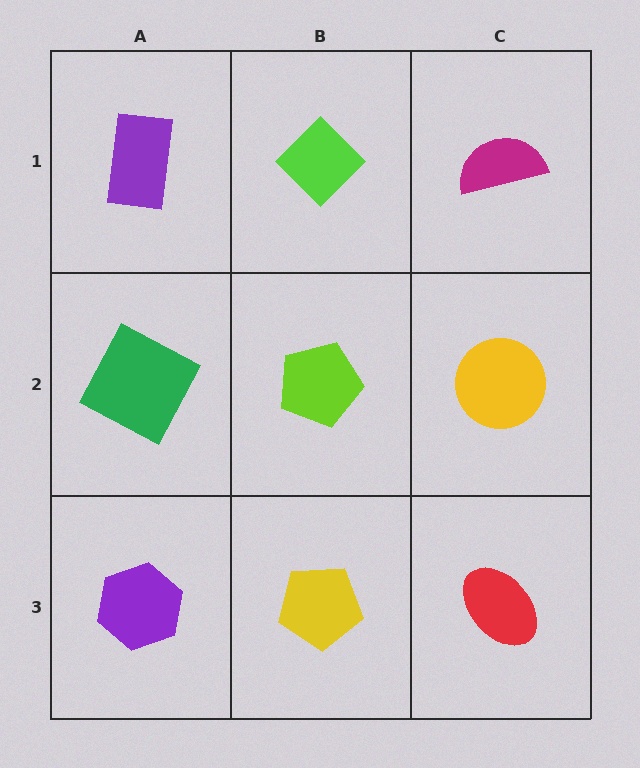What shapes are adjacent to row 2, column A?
A purple rectangle (row 1, column A), a purple hexagon (row 3, column A), a lime pentagon (row 2, column B).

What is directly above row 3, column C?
A yellow circle.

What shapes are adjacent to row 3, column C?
A yellow circle (row 2, column C), a yellow pentagon (row 3, column B).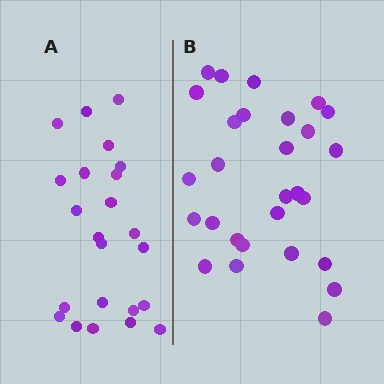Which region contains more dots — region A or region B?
Region B (the right region) has more dots.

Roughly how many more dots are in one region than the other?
Region B has about 5 more dots than region A.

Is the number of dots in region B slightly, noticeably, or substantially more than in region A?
Region B has only slightly more — the two regions are fairly close. The ratio is roughly 1.2 to 1.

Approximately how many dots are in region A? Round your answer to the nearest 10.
About 20 dots. (The exact count is 23, which rounds to 20.)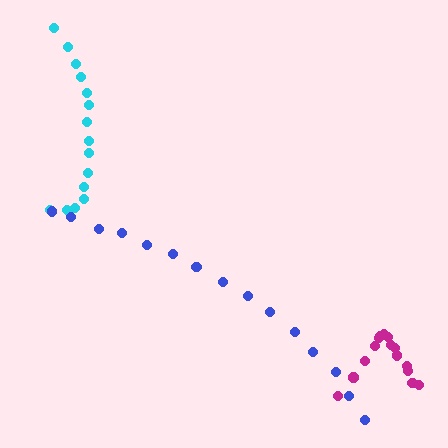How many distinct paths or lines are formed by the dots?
There are 3 distinct paths.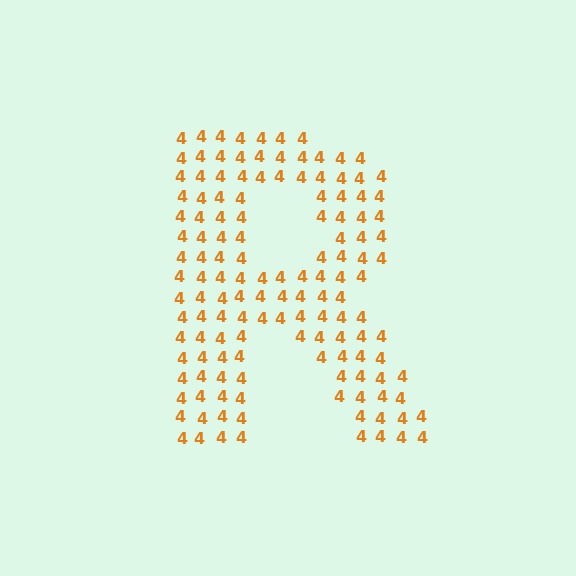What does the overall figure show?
The overall figure shows the letter R.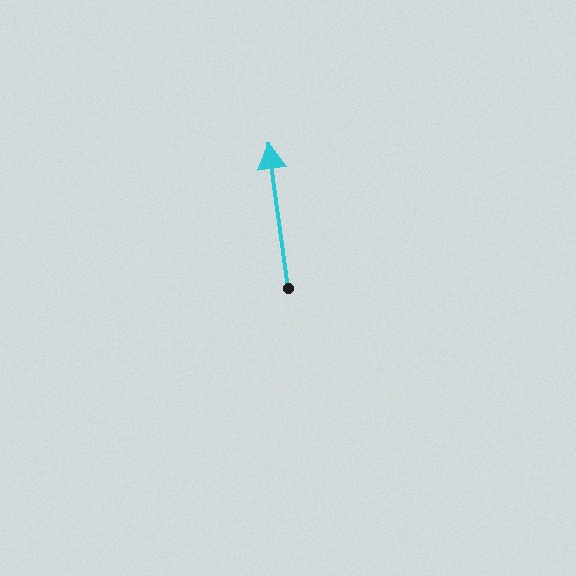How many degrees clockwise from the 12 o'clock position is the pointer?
Approximately 352 degrees.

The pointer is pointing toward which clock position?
Roughly 12 o'clock.